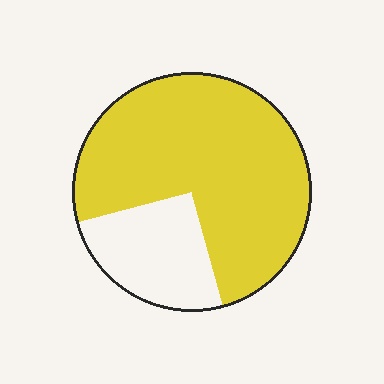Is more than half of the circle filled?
Yes.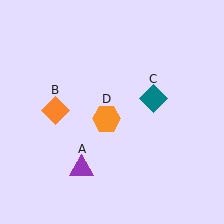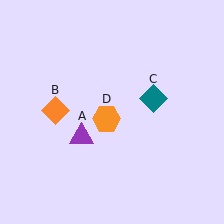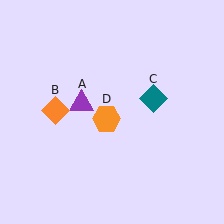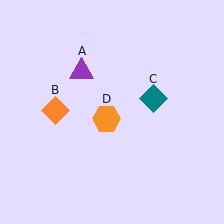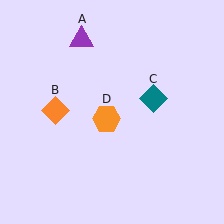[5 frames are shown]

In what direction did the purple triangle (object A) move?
The purple triangle (object A) moved up.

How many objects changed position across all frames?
1 object changed position: purple triangle (object A).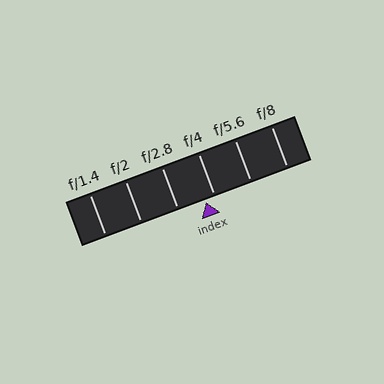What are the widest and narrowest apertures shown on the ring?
The widest aperture shown is f/1.4 and the narrowest is f/8.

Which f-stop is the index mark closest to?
The index mark is closest to f/4.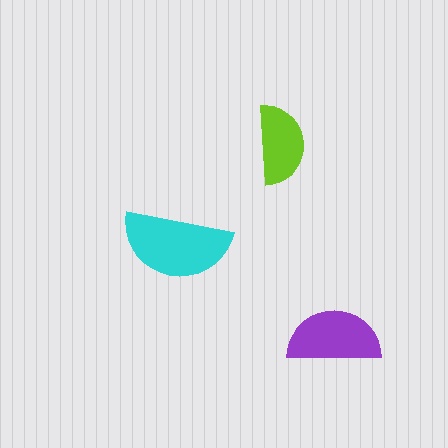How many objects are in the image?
There are 3 objects in the image.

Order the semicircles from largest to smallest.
the cyan one, the purple one, the lime one.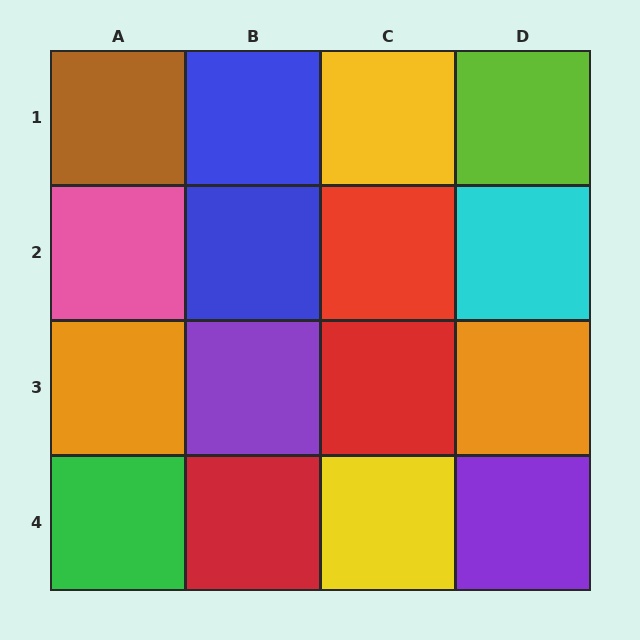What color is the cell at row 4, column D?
Purple.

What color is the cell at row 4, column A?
Green.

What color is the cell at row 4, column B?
Red.